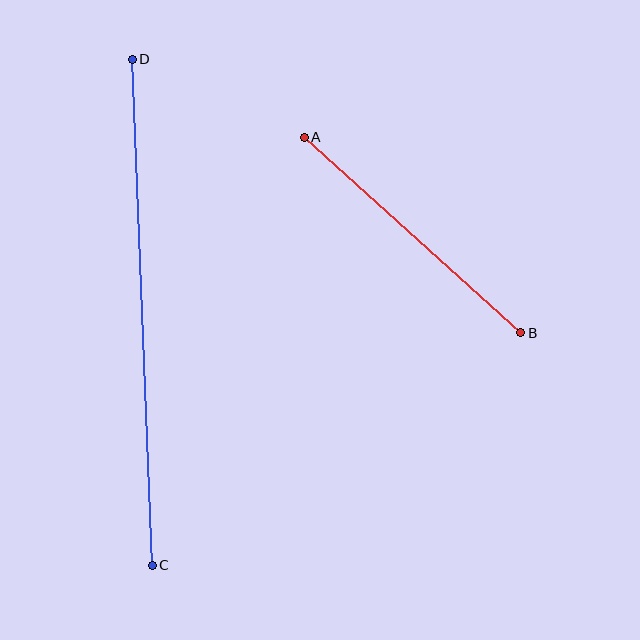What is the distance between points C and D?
The distance is approximately 507 pixels.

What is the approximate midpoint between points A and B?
The midpoint is at approximately (413, 235) pixels.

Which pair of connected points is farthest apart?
Points C and D are farthest apart.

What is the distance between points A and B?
The distance is approximately 292 pixels.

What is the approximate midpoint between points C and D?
The midpoint is at approximately (142, 312) pixels.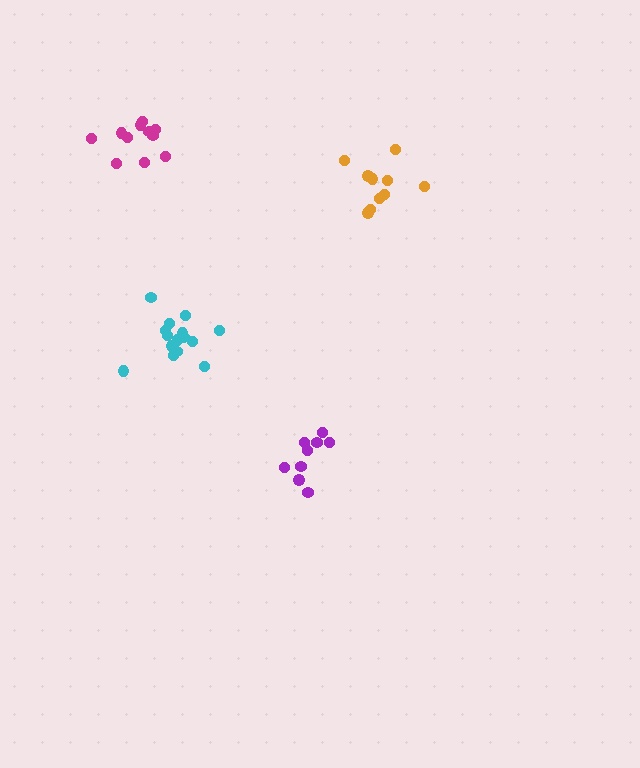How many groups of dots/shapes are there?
There are 4 groups.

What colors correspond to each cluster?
The clusters are colored: orange, magenta, purple, cyan.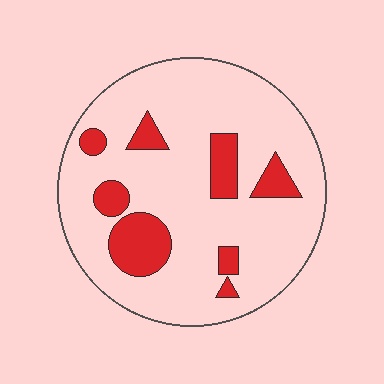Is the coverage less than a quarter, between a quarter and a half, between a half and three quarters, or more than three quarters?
Less than a quarter.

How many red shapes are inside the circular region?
8.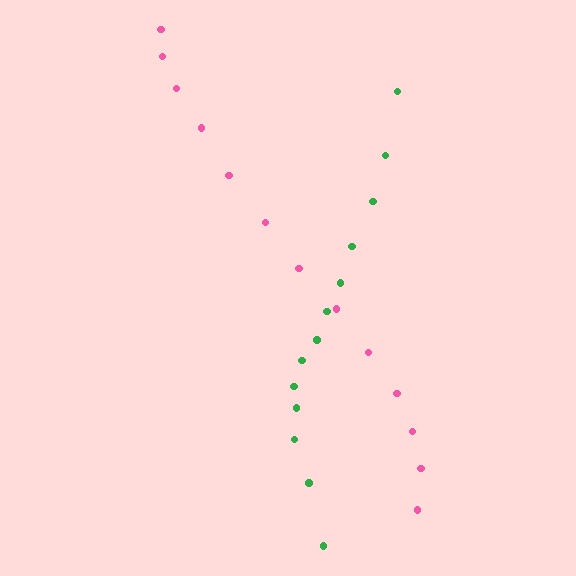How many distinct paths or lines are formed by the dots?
There are 2 distinct paths.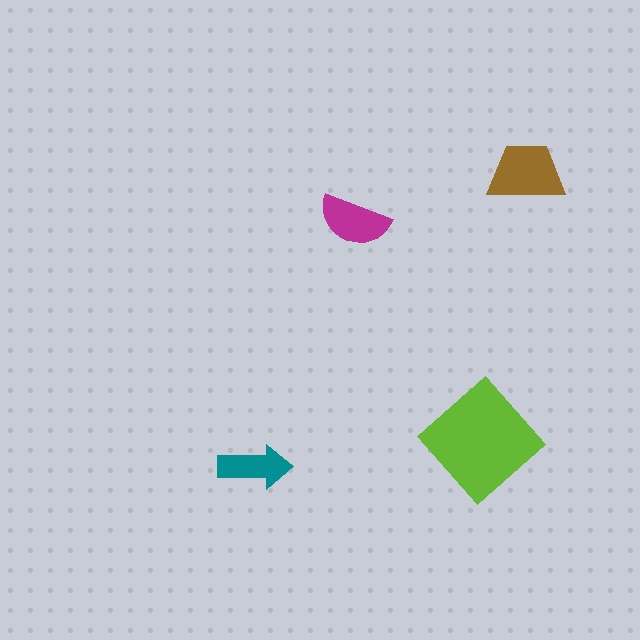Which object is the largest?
The lime diamond.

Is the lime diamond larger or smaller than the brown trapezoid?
Larger.